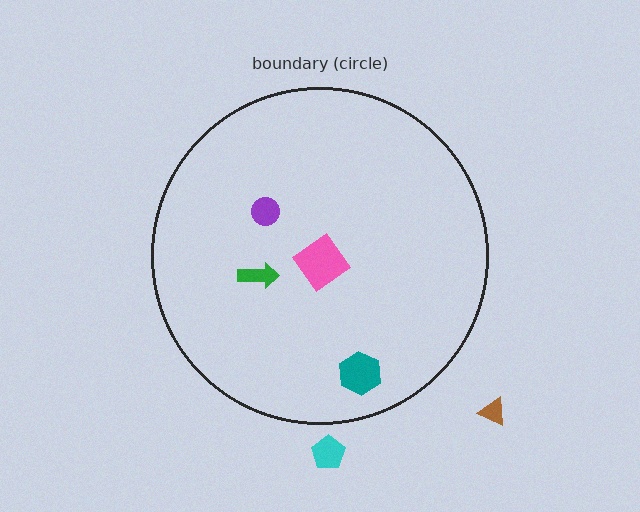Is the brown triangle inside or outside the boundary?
Outside.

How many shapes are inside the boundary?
4 inside, 2 outside.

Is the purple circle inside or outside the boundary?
Inside.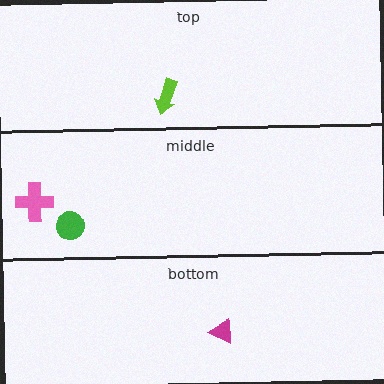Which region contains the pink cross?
The middle region.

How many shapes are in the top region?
1.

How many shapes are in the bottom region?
1.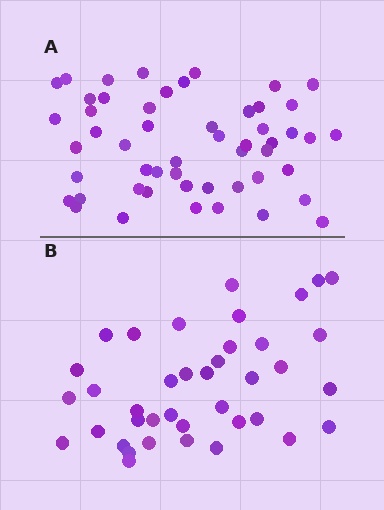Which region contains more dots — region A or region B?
Region A (the top region) has more dots.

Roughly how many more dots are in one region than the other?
Region A has approximately 15 more dots than region B.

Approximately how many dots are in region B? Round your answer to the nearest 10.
About 40 dots. (The exact count is 39, which rounds to 40.)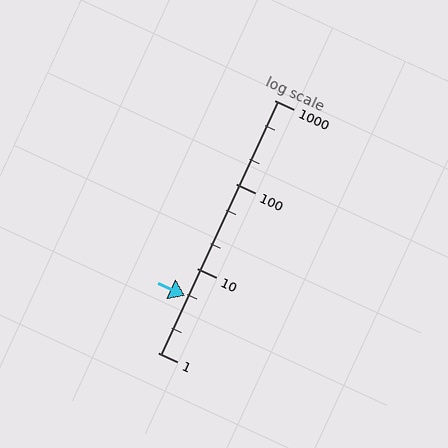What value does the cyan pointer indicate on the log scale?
The pointer indicates approximately 4.7.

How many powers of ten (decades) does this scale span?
The scale spans 3 decades, from 1 to 1000.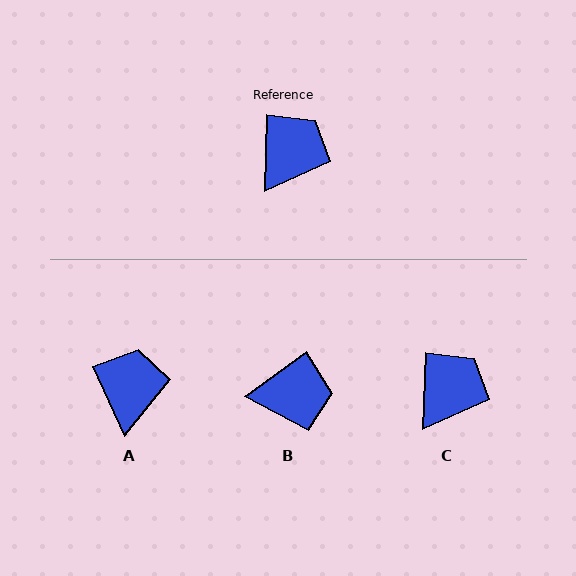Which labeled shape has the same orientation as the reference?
C.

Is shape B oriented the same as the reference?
No, it is off by about 52 degrees.